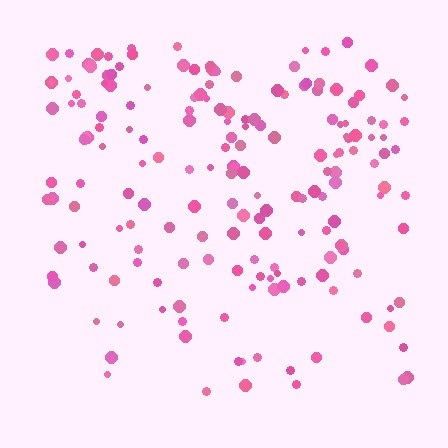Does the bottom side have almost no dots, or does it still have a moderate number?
Still a moderate number, just noticeably fewer than the top.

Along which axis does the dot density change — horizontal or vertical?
Vertical.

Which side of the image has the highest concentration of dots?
The top.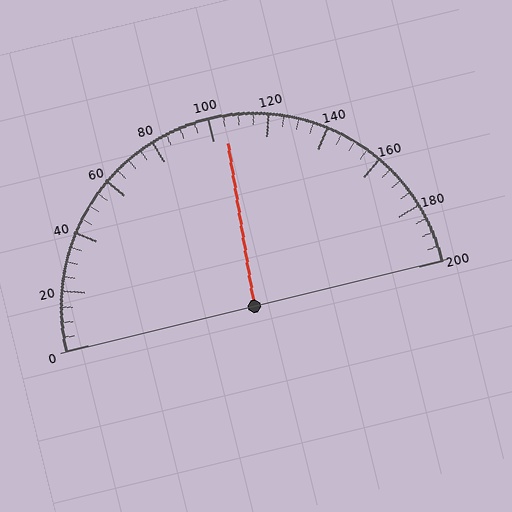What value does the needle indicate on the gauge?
The needle indicates approximately 105.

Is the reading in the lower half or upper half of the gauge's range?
The reading is in the upper half of the range (0 to 200).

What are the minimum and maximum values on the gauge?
The gauge ranges from 0 to 200.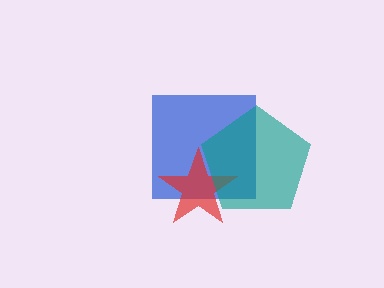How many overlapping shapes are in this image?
There are 3 overlapping shapes in the image.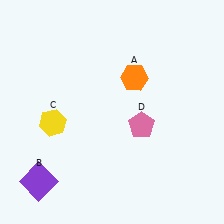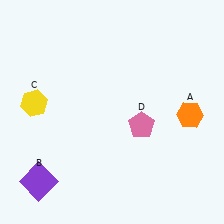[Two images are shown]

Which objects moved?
The objects that moved are: the orange hexagon (A), the yellow hexagon (C).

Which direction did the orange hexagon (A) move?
The orange hexagon (A) moved right.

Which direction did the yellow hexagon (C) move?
The yellow hexagon (C) moved up.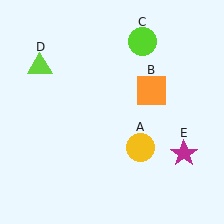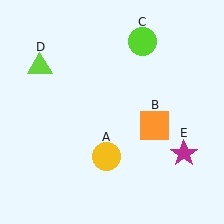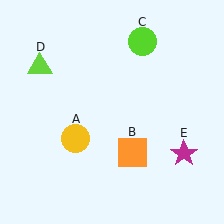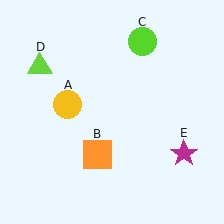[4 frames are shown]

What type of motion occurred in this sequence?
The yellow circle (object A), orange square (object B) rotated clockwise around the center of the scene.